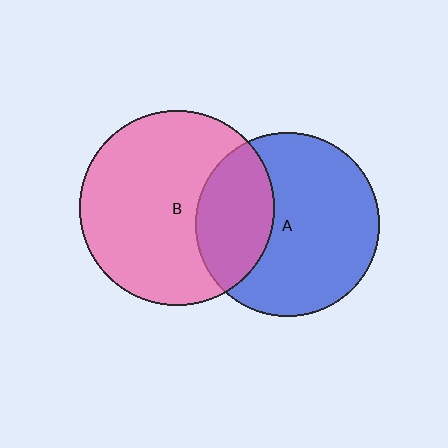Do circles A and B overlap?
Yes.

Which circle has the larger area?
Circle B (pink).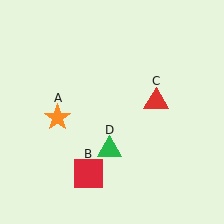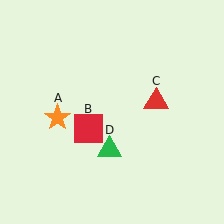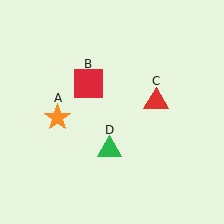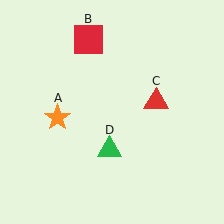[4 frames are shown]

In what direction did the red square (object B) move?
The red square (object B) moved up.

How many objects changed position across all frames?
1 object changed position: red square (object B).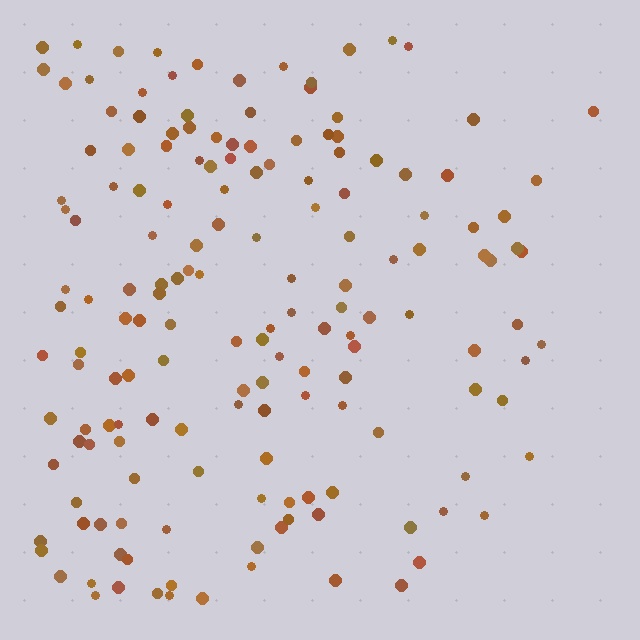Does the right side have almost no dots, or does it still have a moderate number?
Still a moderate number, just noticeably fewer than the left.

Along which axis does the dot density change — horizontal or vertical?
Horizontal.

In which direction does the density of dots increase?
From right to left, with the left side densest.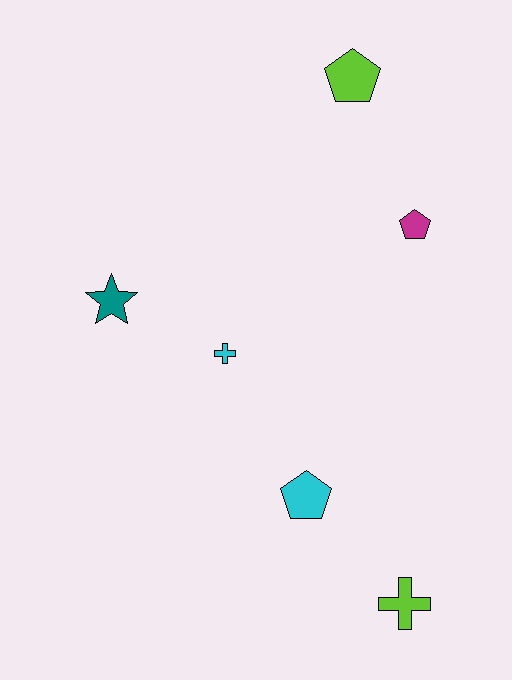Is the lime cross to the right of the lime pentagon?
Yes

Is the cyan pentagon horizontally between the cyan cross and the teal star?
No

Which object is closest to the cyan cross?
The teal star is closest to the cyan cross.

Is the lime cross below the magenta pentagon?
Yes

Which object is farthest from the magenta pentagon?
The lime cross is farthest from the magenta pentagon.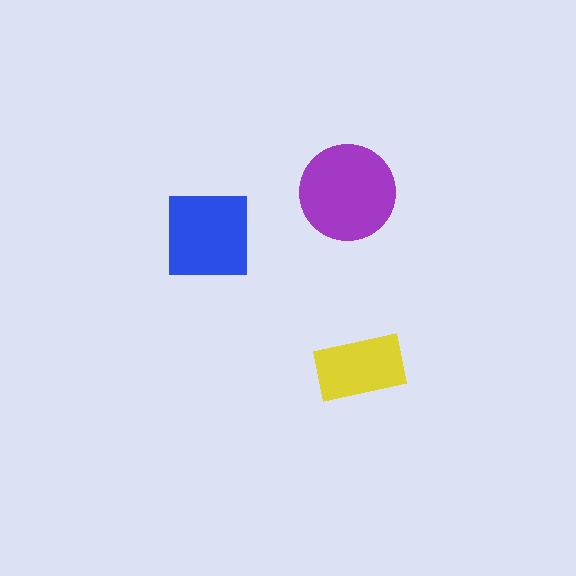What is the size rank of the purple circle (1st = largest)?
1st.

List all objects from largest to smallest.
The purple circle, the blue square, the yellow rectangle.